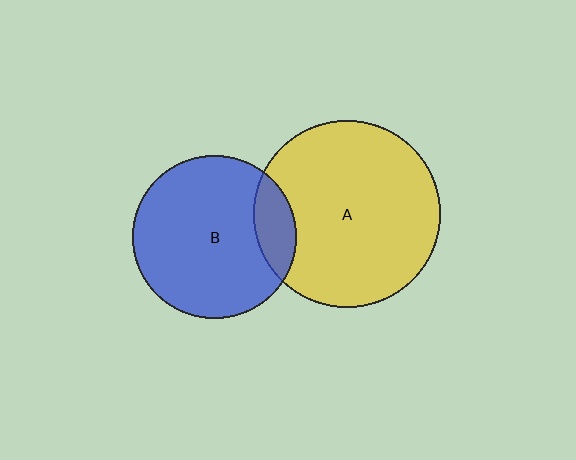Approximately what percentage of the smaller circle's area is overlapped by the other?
Approximately 15%.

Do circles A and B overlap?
Yes.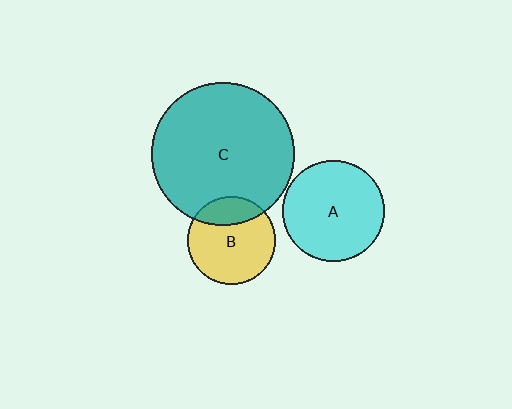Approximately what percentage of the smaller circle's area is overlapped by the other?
Approximately 25%.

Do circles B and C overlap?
Yes.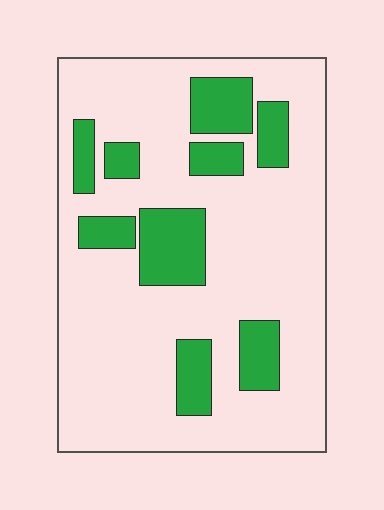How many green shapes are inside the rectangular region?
9.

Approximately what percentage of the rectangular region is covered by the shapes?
Approximately 20%.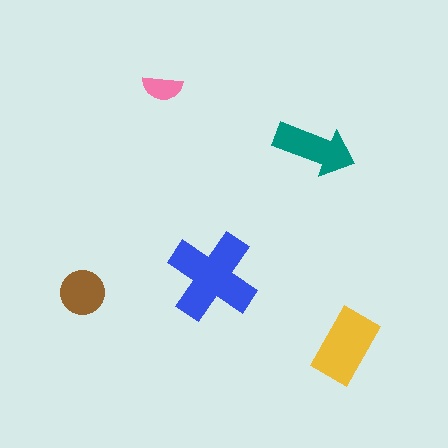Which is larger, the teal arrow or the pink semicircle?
The teal arrow.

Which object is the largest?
The blue cross.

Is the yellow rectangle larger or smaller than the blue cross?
Smaller.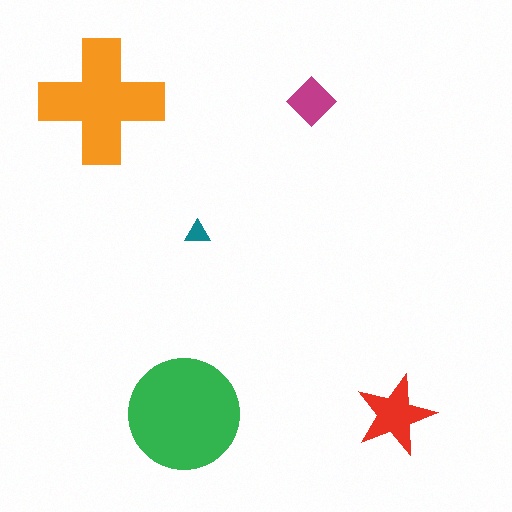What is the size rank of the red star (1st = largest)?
3rd.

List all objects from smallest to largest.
The teal triangle, the magenta diamond, the red star, the orange cross, the green circle.